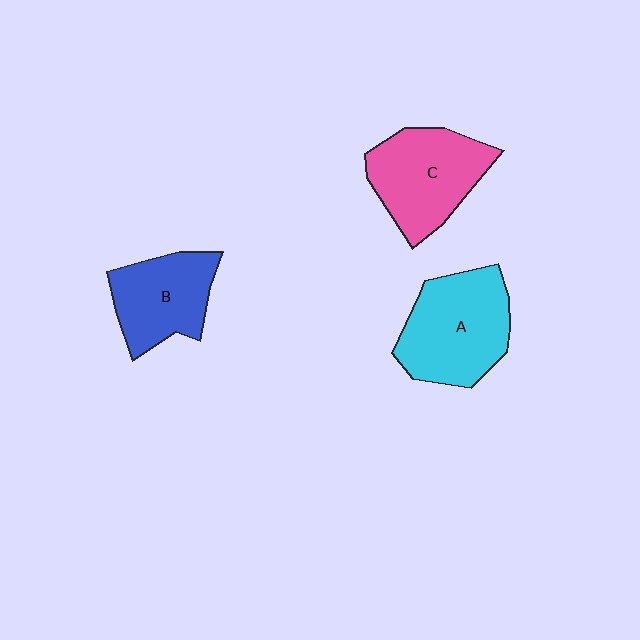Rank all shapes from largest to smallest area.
From largest to smallest: A (cyan), C (pink), B (blue).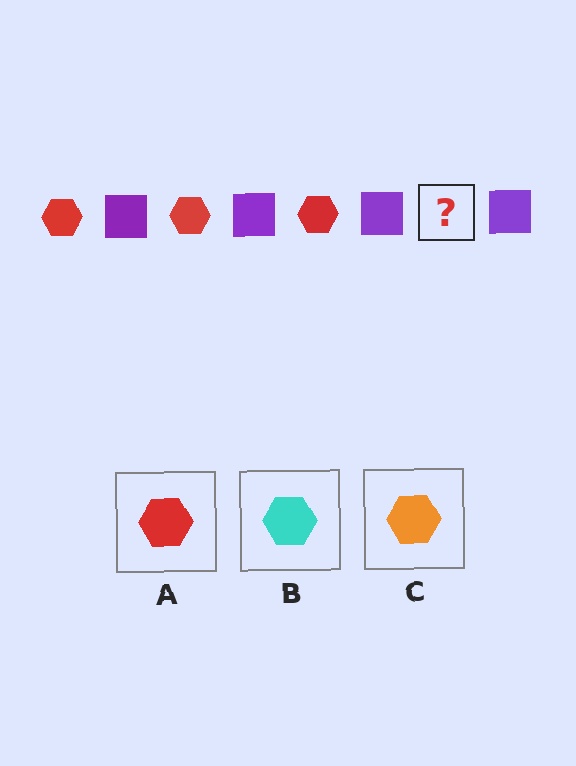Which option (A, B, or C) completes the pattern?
A.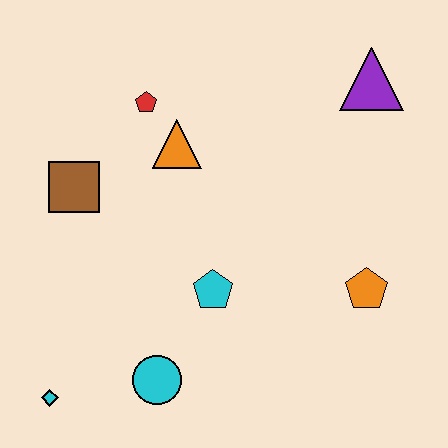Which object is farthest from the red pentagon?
The cyan diamond is farthest from the red pentagon.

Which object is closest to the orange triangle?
The red pentagon is closest to the orange triangle.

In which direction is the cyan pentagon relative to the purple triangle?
The cyan pentagon is below the purple triangle.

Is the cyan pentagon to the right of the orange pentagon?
No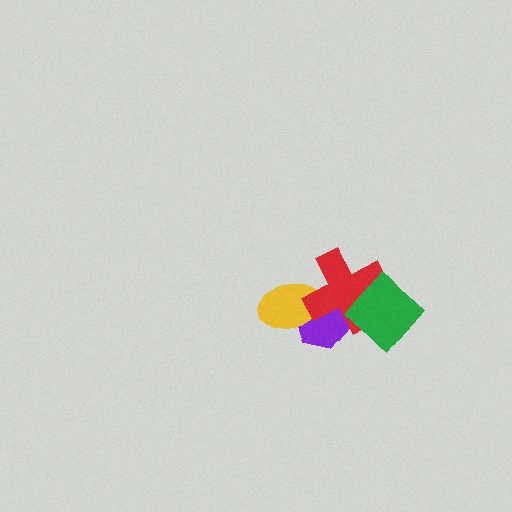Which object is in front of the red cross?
The green diamond is in front of the red cross.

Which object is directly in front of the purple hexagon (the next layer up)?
The yellow ellipse is directly in front of the purple hexagon.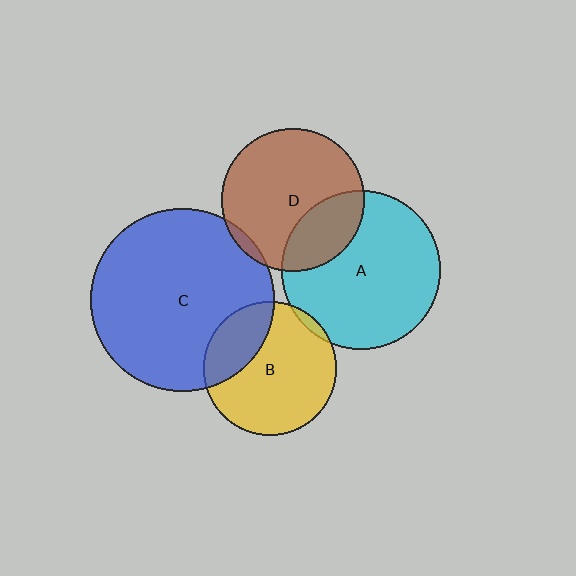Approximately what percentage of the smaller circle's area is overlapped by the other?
Approximately 25%.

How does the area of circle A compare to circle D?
Approximately 1.2 times.